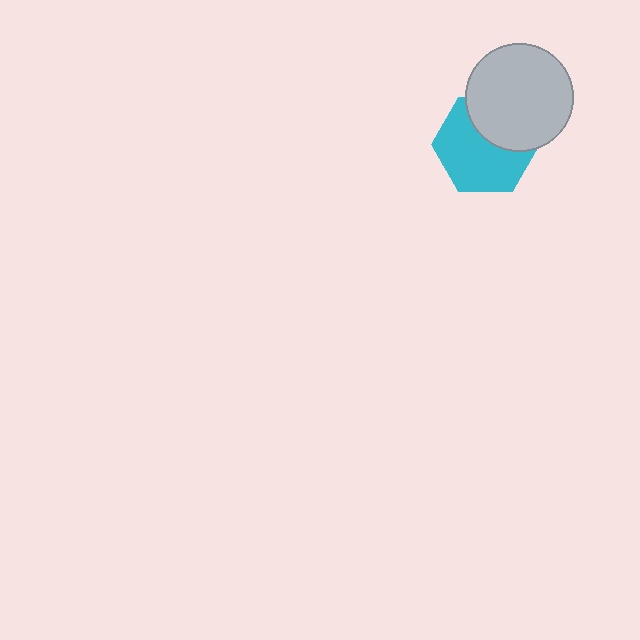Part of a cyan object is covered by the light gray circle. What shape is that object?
It is a hexagon.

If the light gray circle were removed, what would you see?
You would see the complete cyan hexagon.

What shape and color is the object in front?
The object in front is a light gray circle.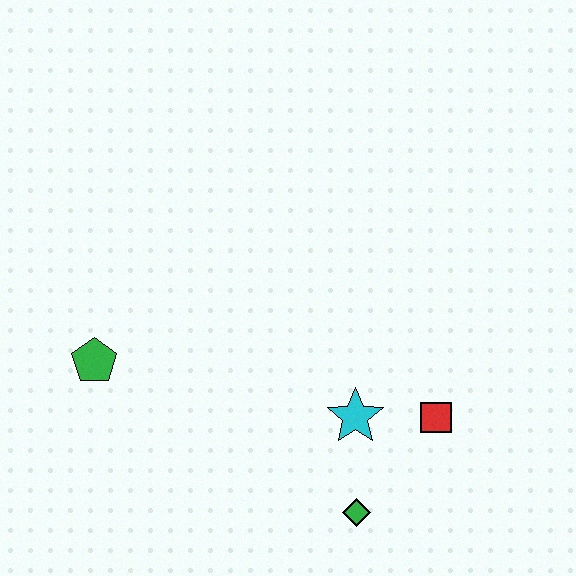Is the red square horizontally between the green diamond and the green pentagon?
No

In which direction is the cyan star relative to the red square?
The cyan star is to the left of the red square.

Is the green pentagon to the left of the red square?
Yes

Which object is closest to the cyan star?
The red square is closest to the cyan star.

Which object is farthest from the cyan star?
The green pentagon is farthest from the cyan star.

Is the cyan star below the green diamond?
No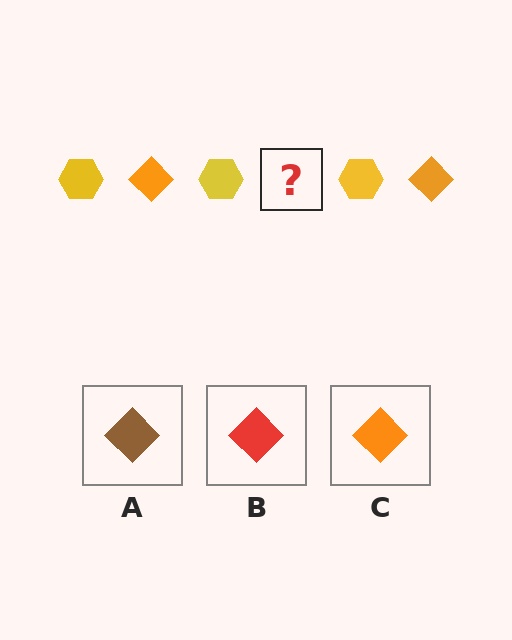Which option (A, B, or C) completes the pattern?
C.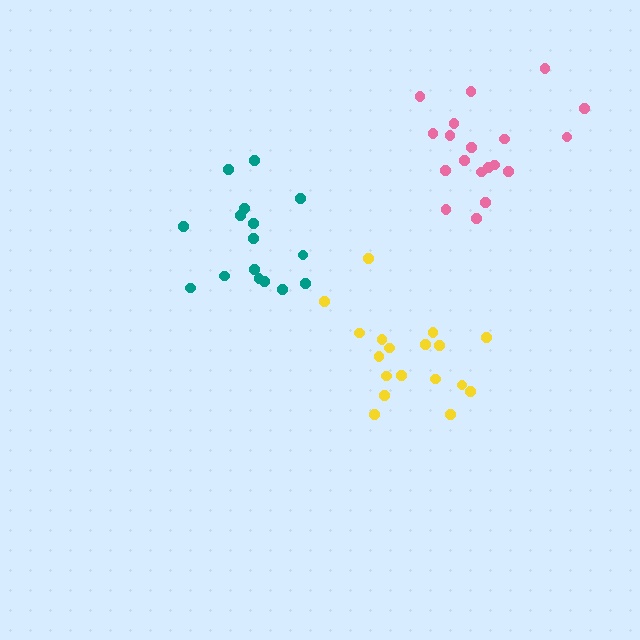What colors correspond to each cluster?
The clusters are colored: yellow, teal, pink.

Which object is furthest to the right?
The pink cluster is rightmost.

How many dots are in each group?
Group 1: 18 dots, Group 2: 16 dots, Group 3: 19 dots (53 total).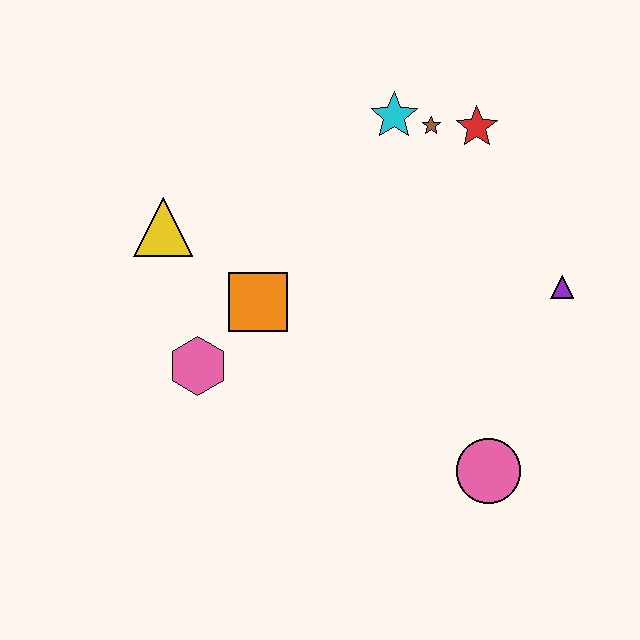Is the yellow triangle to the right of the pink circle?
No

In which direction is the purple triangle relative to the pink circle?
The purple triangle is above the pink circle.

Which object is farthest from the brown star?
The pink circle is farthest from the brown star.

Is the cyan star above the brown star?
Yes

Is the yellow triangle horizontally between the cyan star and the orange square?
No